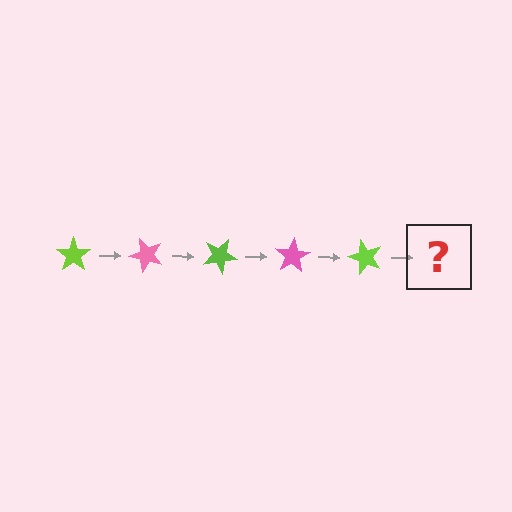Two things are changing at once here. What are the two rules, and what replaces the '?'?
The two rules are that it rotates 50 degrees each step and the color cycles through lime and pink. The '?' should be a pink star, rotated 250 degrees from the start.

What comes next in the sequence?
The next element should be a pink star, rotated 250 degrees from the start.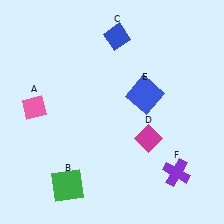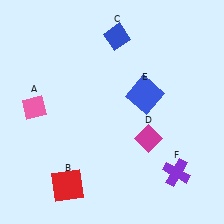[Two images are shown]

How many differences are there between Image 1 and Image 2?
There is 1 difference between the two images.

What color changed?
The square (B) changed from green in Image 1 to red in Image 2.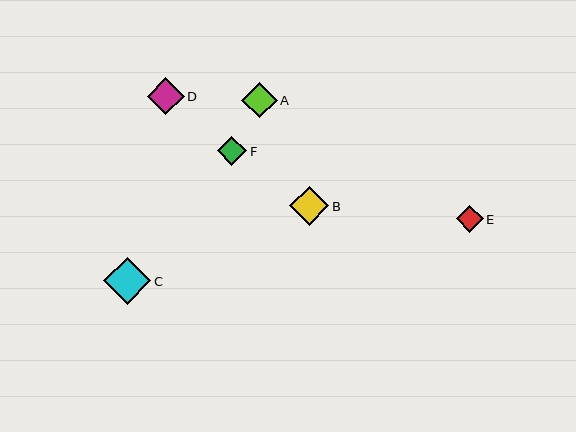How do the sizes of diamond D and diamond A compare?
Diamond D and diamond A are approximately the same size.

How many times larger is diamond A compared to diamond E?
Diamond A is approximately 1.3 times the size of diamond E.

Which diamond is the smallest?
Diamond E is the smallest with a size of approximately 27 pixels.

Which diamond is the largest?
Diamond C is the largest with a size of approximately 47 pixels.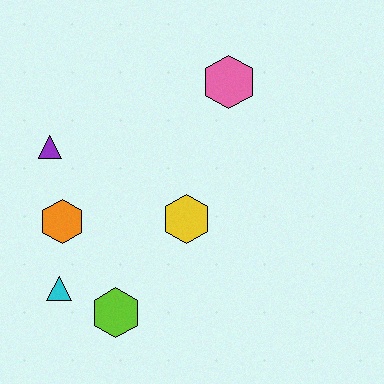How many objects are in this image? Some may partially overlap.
There are 6 objects.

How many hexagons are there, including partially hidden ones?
There are 4 hexagons.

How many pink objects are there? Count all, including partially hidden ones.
There is 1 pink object.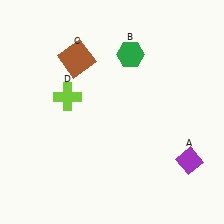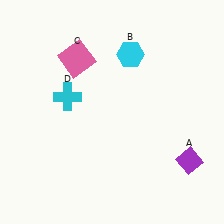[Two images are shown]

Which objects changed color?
B changed from green to cyan. C changed from brown to pink. D changed from lime to cyan.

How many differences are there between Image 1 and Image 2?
There are 3 differences between the two images.